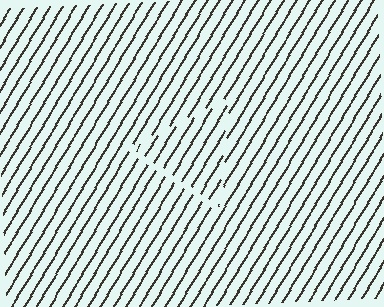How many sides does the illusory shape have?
3 sides — the line-ends trace a triangle.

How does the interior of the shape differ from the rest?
The interior of the shape contains the same grating, shifted by half a period — the contour is defined by the phase discontinuity where line-ends from the inner and outer gratings abut.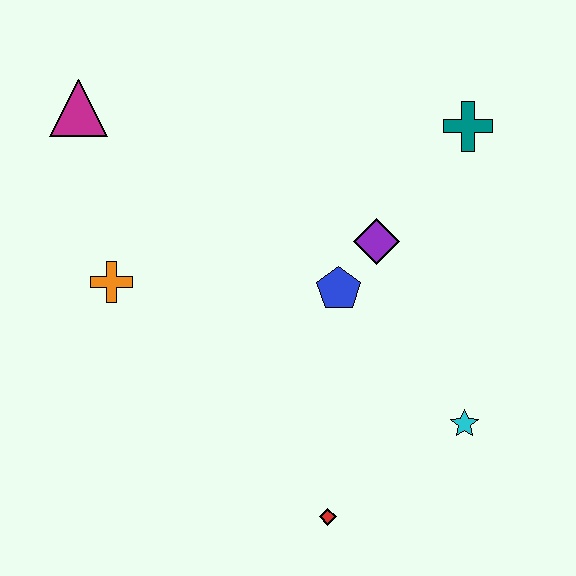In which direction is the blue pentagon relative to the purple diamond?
The blue pentagon is below the purple diamond.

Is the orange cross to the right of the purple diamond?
No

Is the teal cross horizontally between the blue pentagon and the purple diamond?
No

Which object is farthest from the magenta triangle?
The cyan star is farthest from the magenta triangle.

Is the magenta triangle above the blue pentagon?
Yes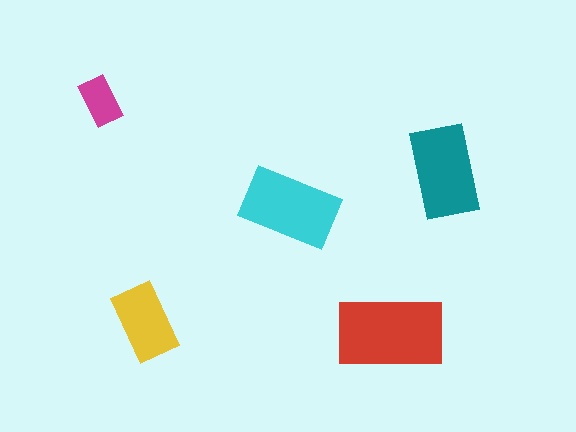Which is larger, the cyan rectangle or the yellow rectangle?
The cyan one.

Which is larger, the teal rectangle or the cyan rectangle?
The cyan one.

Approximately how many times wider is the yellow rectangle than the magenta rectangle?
About 1.5 times wider.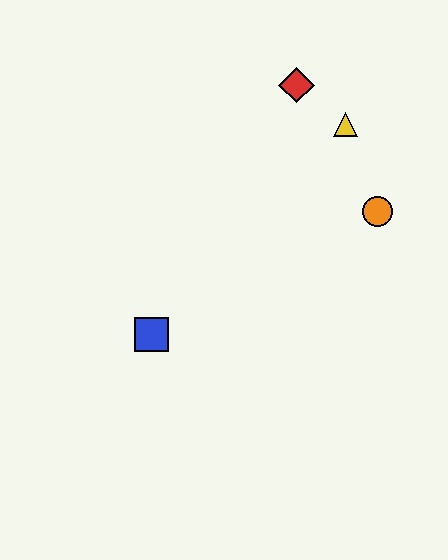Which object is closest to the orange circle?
The yellow triangle is closest to the orange circle.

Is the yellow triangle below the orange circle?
No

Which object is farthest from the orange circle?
The blue square is farthest from the orange circle.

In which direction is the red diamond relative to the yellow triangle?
The red diamond is to the left of the yellow triangle.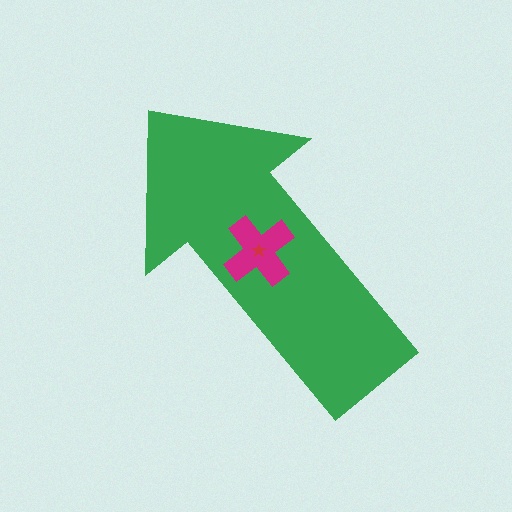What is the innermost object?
The red star.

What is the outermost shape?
The green arrow.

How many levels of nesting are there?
3.